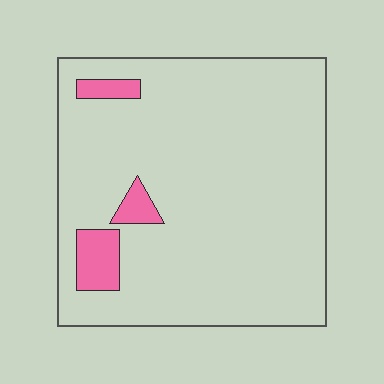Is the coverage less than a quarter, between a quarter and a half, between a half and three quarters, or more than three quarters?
Less than a quarter.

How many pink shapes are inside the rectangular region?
3.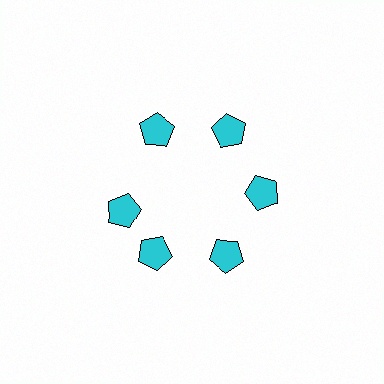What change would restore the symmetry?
The symmetry would be restored by rotating it back into even spacing with its neighbors so that all 6 pentagons sit at equal angles and equal distance from the center.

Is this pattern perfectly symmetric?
No. The 6 cyan pentagons are arranged in a ring, but one element near the 9 o'clock position is rotated out of alignment along the ring, breaking the 6-fold rotational symmetry.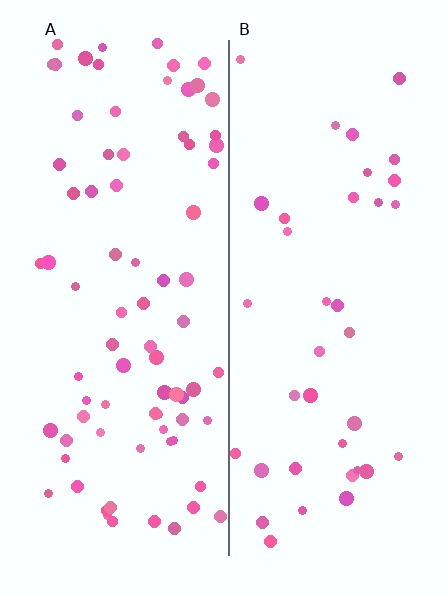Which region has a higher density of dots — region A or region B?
A (the left).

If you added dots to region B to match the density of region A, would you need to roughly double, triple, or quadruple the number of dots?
Approximately double.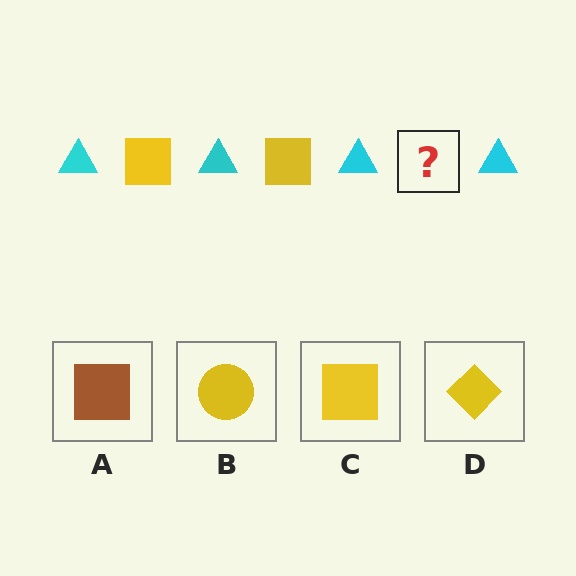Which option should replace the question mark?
Option C.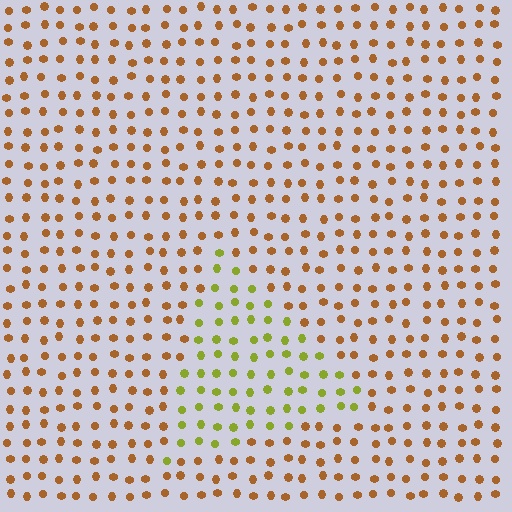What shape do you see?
I see a triangle.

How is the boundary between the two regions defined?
The boundary is defined purely by a slight shift in hue (about 47 degrees). Spacing, size, and orientation are identical on both sides.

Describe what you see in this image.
The image is filled with small brown elements in a uniform arrangement. A triangle-shaped region is visible where the elements are tinted to a slightly different hue, forming a subtle color boundary.